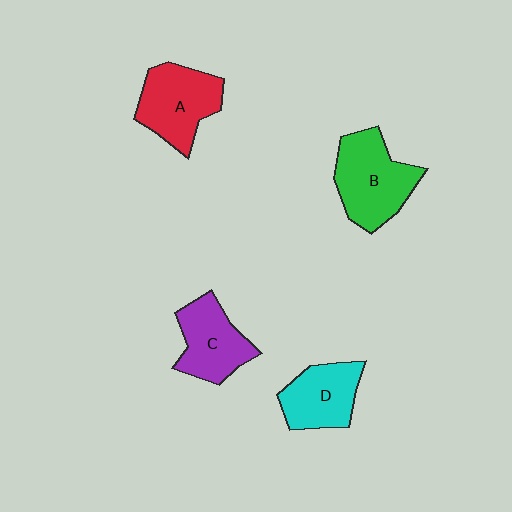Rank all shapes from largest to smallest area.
From largest to smallest: B (green), A (red), C (purple), D (cyan).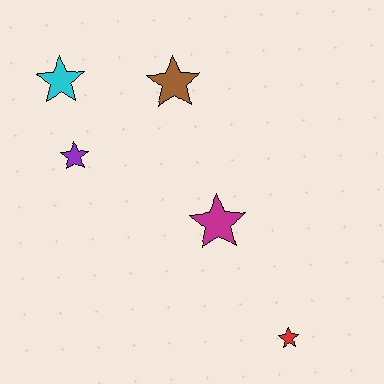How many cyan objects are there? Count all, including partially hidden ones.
There is 1 cyan object.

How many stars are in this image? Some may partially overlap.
There are 5 stars.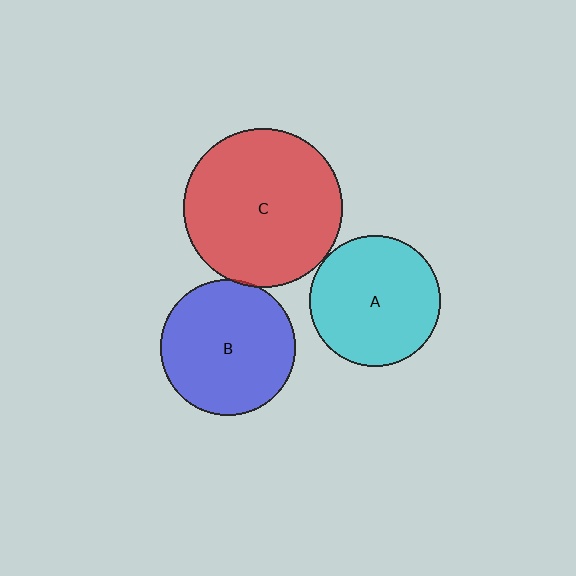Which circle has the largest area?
Circle C (red).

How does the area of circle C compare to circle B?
Approximately 1.4 times.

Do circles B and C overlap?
Yes.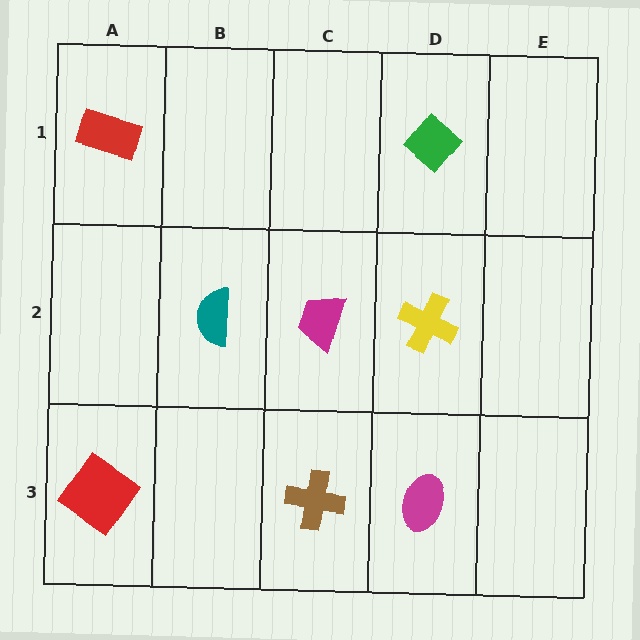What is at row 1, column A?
A red rectangle.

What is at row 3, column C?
A brown cross.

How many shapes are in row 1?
2 shapes.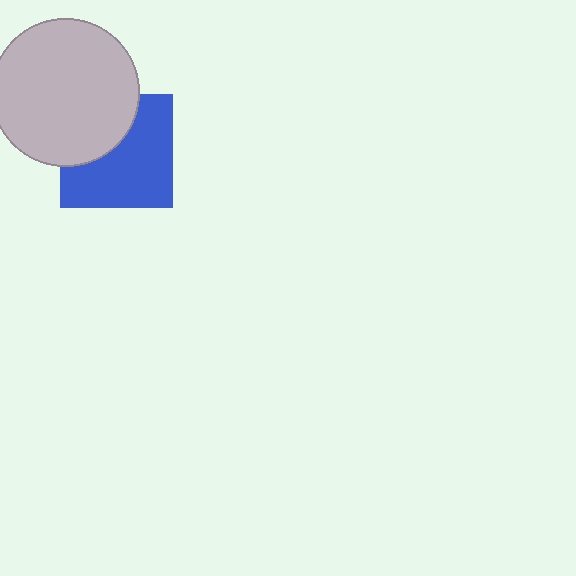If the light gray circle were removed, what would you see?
You would see the complete blue square.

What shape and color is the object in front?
The object in front is a light gray circle.